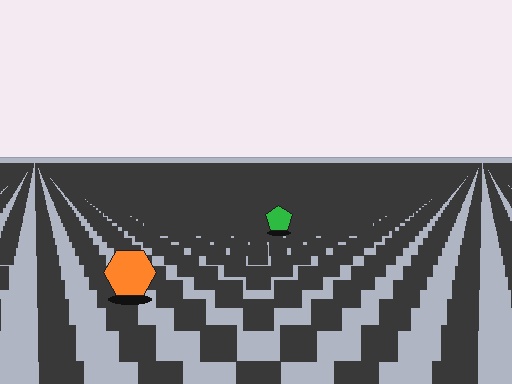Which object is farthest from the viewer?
The green pentagon is farthest from the viewer. It appears smaller and the ground texture around it is denser.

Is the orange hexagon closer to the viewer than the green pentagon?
Yes. The orange hexagon is closer — you can tell from the texture gradient: the ground texture is coarser near it.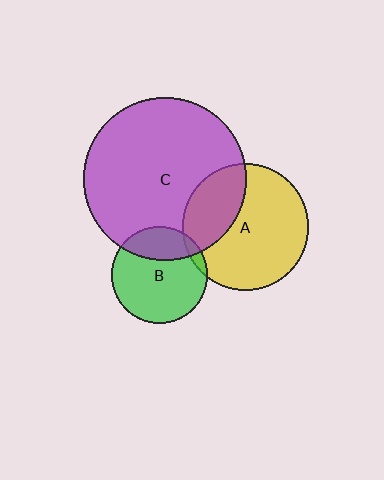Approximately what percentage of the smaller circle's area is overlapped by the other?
Approximately 5%.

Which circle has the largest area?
Circle C (purple).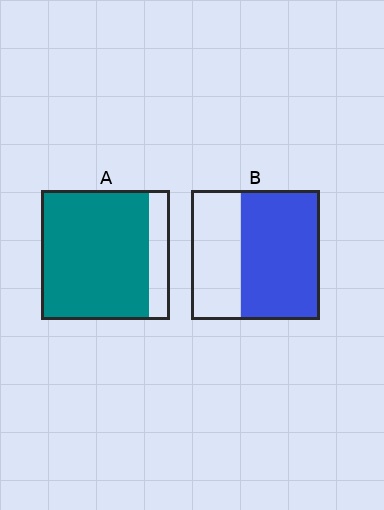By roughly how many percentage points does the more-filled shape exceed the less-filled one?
By roughly 20 percentage points (A over B).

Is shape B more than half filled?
Yes.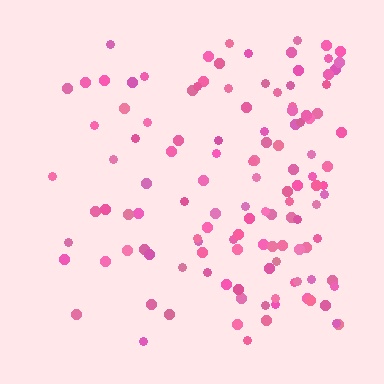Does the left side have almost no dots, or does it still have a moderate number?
Still a moderate number, just noticeably fewer than the right.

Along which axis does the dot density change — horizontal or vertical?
Horizontal.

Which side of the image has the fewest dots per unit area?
The left.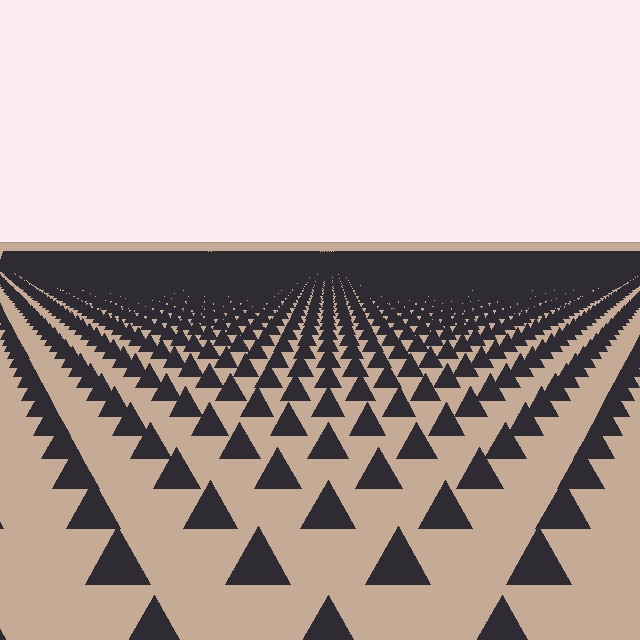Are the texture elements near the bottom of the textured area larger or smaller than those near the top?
Larger. Near the bottom, elements are closer to the viewer and appear at a bigger on-screen size.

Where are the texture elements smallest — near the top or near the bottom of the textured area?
Near the top.